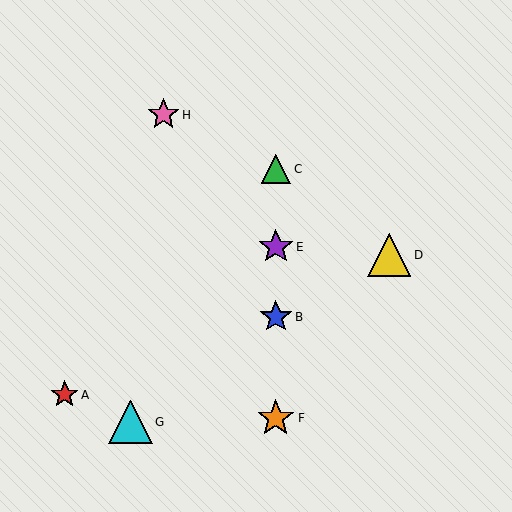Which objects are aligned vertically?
Objects B, C, E, F are aligned vertically.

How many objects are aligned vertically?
4 objects (B, C, E, F) are aligned vertically.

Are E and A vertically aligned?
No, E is at x≈276 and A is at x≈65.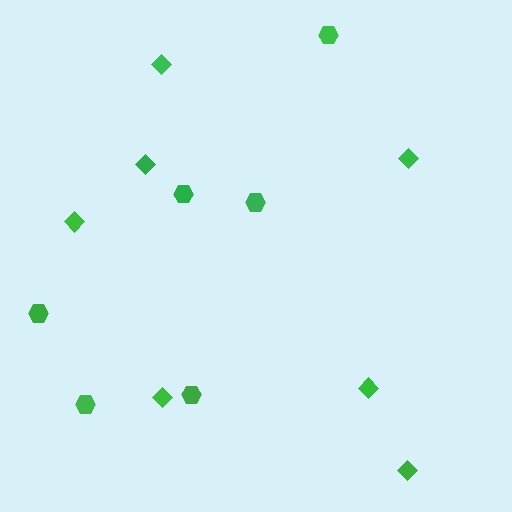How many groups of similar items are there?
There are 2 groups: one group of hexagons (6) and one group of diamonds (7).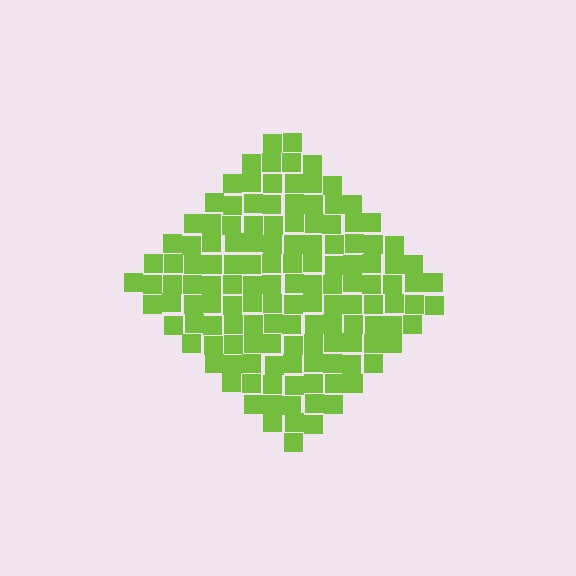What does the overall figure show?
The overall figure shows a diamond.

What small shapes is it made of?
It is made of small squares.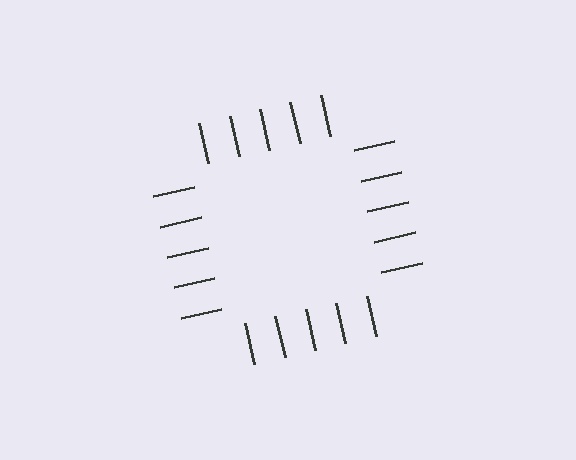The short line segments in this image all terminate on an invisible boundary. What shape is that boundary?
An illusory square — the line segments terminate on its edges but no continuous stroke is drawn.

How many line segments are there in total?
20 — 5 along each of the 4 edges.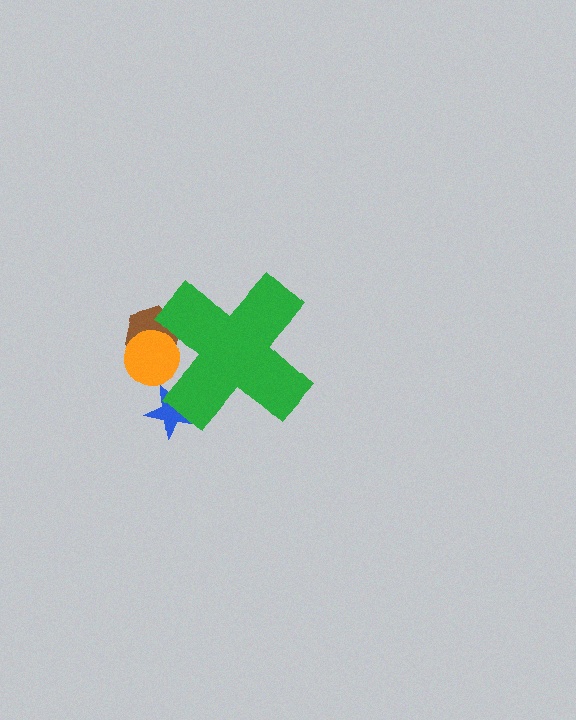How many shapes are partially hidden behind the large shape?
4 shapes are partially hidden.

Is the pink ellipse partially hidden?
Yes, the pink ellipse is partially hidden behind the green cross.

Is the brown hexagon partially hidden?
Yes, the brown hexagon is partially hidden behind the green cross.